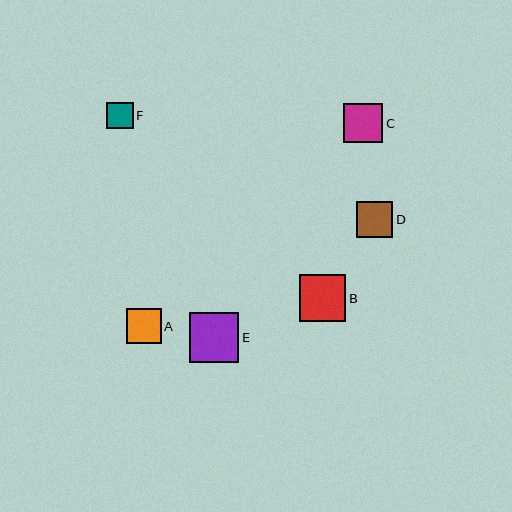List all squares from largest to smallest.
From largest to smallest: E, B, C, D, A, F.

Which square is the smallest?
Square F is the smallest with a size of approximately 26 pixels.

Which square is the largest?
Square E is the largest with a size of approximately 50 pixels.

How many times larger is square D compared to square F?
Square D is approximately 1.4 times the size of square F.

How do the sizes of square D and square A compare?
Square D and square A are approximately the same size.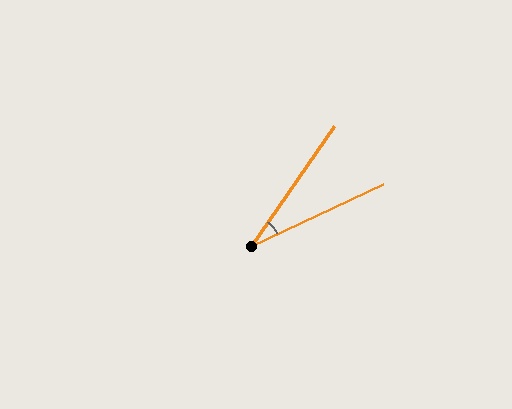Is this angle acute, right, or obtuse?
It is acute.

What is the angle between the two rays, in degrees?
Approximately 30 degrees.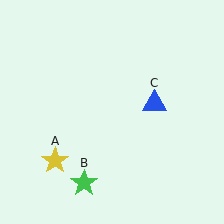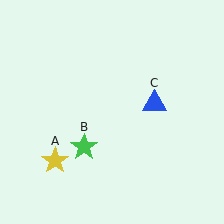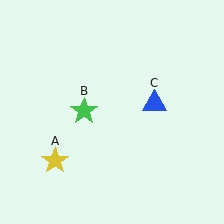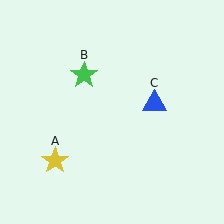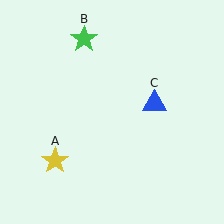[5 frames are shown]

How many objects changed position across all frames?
1 object changed position: green star (object B).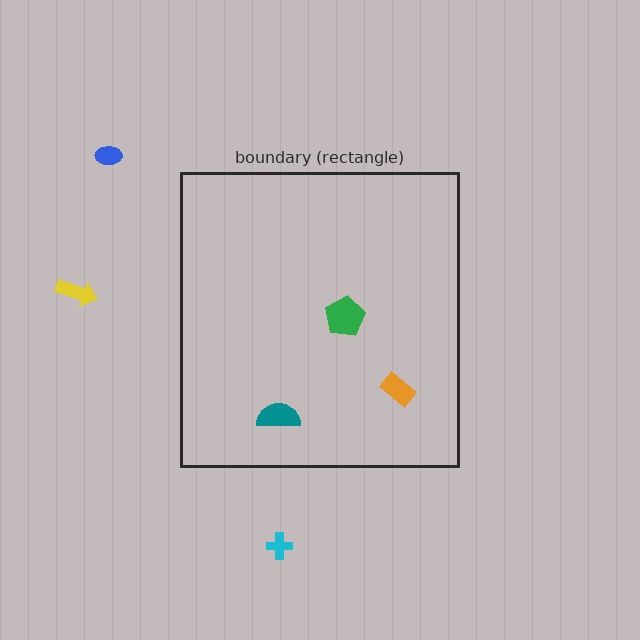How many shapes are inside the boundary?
3 inside, 3 outside.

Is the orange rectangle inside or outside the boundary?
Inside.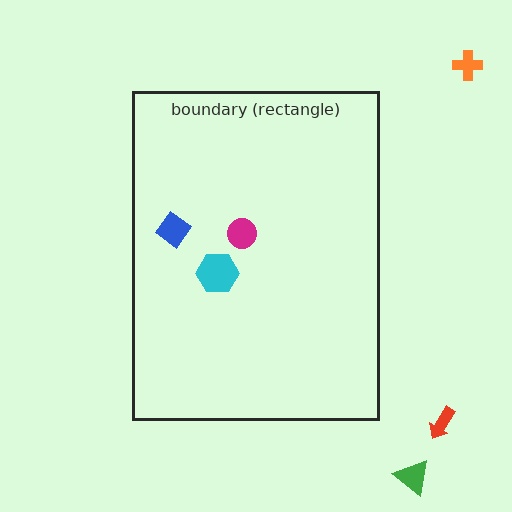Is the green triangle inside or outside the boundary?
Outside.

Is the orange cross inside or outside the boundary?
Outside.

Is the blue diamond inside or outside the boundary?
Inside.